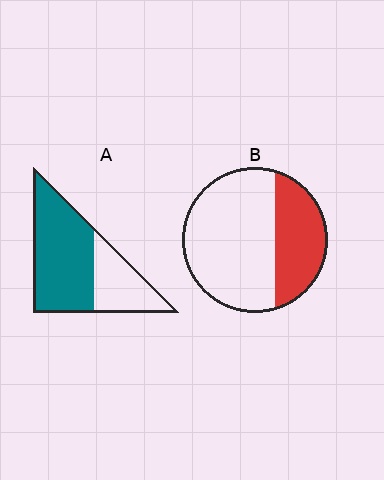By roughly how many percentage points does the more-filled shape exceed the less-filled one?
By roughly 35 percentage points (A over B).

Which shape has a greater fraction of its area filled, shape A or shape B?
Shape A.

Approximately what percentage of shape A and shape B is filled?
A is approximately 65% and B is approximately 35%.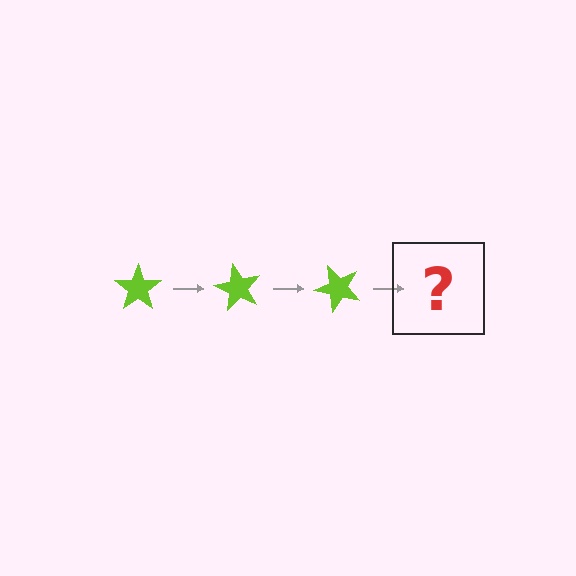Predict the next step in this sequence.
The next step is a lime star rotated 180 degrees.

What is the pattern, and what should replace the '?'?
The pattern is that the star rotates 60 degrees each step. The '?' should be a lime star rotated 180 degrees.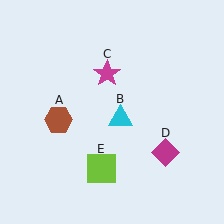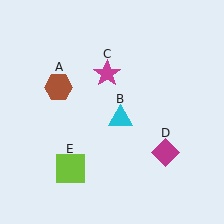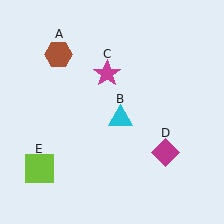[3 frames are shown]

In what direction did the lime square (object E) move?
The lime square (object E) moved left.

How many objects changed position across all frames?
2 objects changed position: brown hexagon (object A), lime square (object E).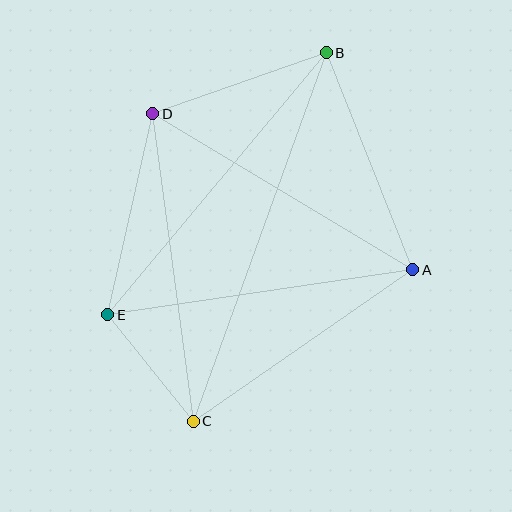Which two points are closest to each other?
Points C and E are closest to each other.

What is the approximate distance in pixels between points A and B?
The distance between A and B is approximately 234 pixels.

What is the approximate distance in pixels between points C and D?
The distance between C and D is approximately 310 pixels.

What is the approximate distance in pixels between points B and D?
The distance between B and D is approximately 184 pixels.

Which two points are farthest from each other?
Points B and C are farthest from each other.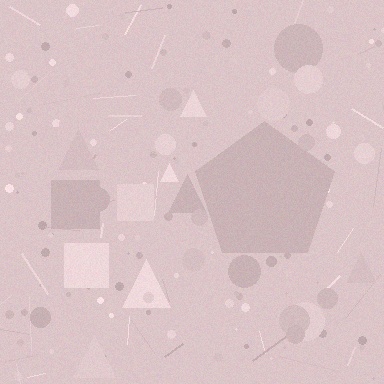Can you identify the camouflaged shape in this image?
The camouflaged shape is a pentagon.